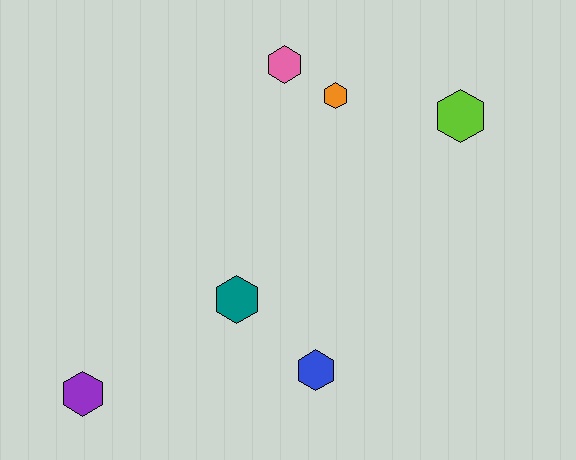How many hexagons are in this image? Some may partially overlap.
There are 6 hexagons.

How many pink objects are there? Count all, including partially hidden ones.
There is 1 pink object.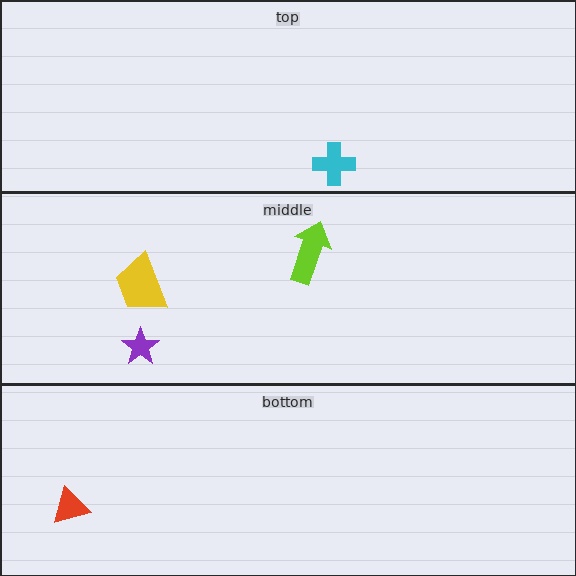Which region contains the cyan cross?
The top region.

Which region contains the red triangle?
The bottom region.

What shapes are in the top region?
The cyan cross.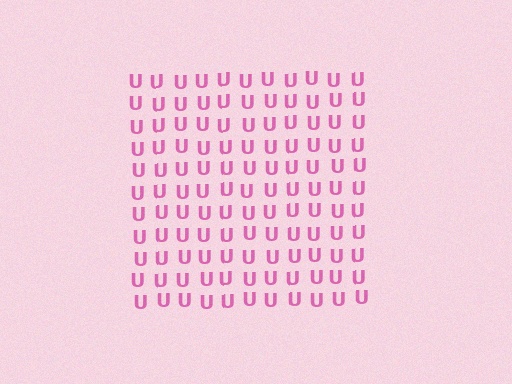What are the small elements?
The small elements are letter U's.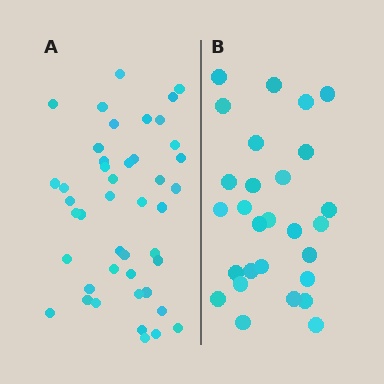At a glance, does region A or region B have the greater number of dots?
Region A (the left region) has more dots.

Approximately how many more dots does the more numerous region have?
Region A has approximately 15 more dots than region B.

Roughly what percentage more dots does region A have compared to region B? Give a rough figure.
About 55% more.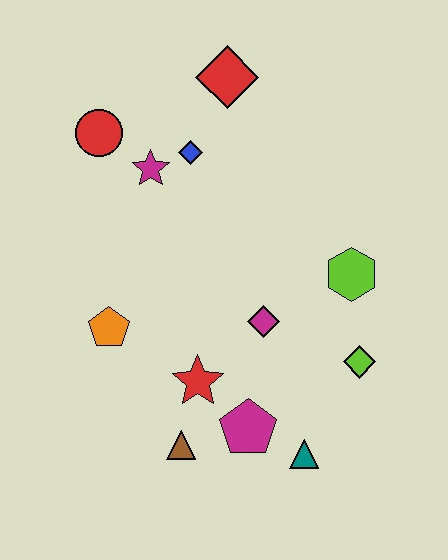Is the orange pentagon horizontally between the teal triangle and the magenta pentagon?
No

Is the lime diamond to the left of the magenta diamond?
No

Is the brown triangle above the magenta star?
No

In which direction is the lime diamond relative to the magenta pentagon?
The lime diamond is to the right of the magenta pentagon.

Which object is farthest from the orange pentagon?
The red diamond is farthest from the orange pentagon.